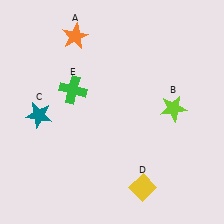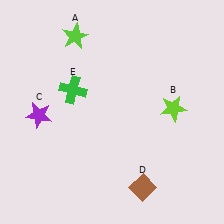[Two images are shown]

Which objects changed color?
A changed from orange to lime. C changed from teal to purple. D changed from yellow to brown.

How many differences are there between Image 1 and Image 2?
There are 3 differences between the two images.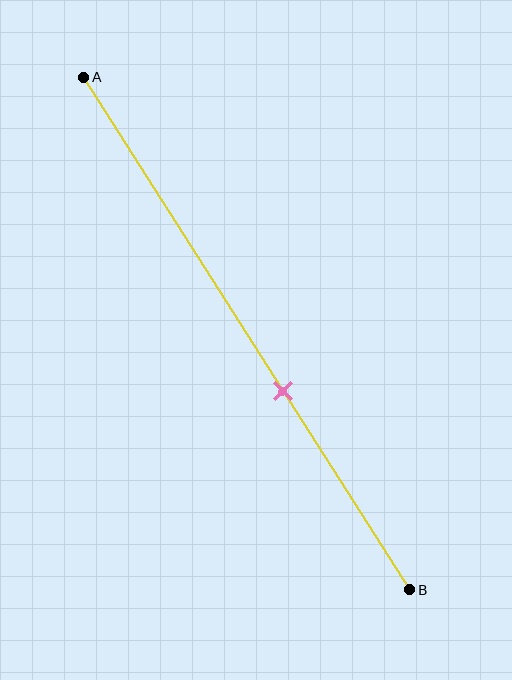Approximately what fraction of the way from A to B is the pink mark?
The pink mark is approximately 60% of the way from A to B.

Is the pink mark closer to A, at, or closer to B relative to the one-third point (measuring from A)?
The pink mark is closer to point B than the one-third point of segment AB.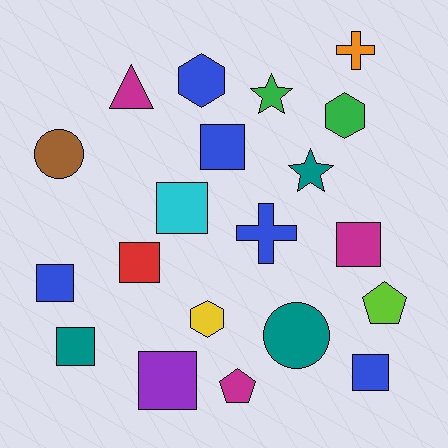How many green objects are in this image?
There are 2 green objects.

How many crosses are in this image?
There are 2 crosses.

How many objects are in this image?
There are 20 objects.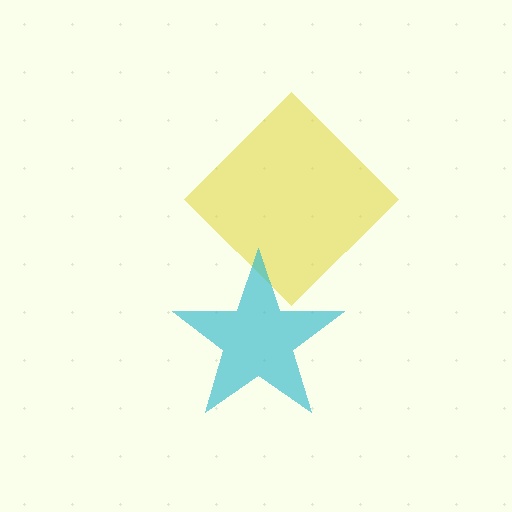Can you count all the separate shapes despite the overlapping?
Yes, there are 2 separate shapes.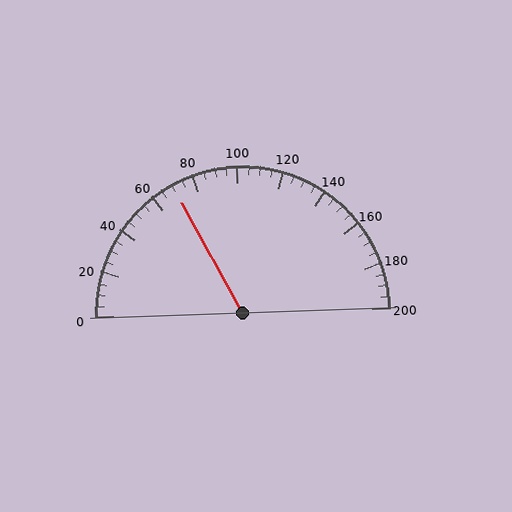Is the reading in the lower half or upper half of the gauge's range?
The reading is in the lower half of the range (0 to 200).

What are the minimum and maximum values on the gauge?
The gauge ranges from 0 to 200.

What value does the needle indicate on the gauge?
The needle indicates approximately 70.